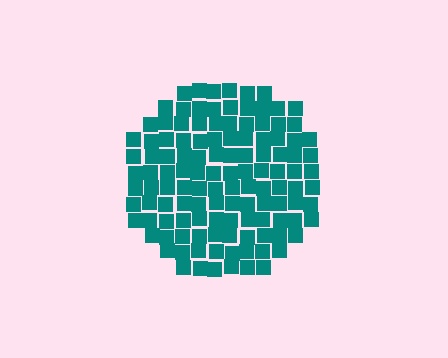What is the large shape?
The large shape is a circle.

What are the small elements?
The small elements are squares.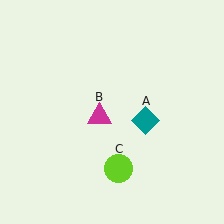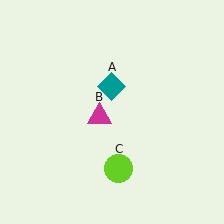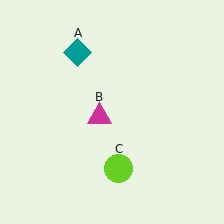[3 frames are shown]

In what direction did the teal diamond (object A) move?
The teal diamond (object A) moved up and to the left.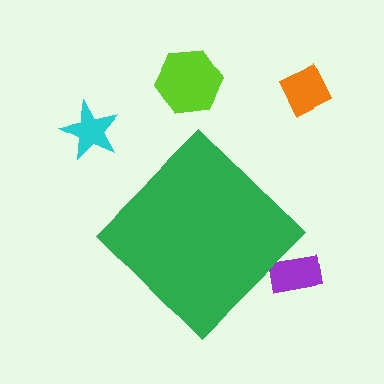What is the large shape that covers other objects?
A green diamond.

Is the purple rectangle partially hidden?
Yes, the purple rectangle is partially hidden behind the green diamond.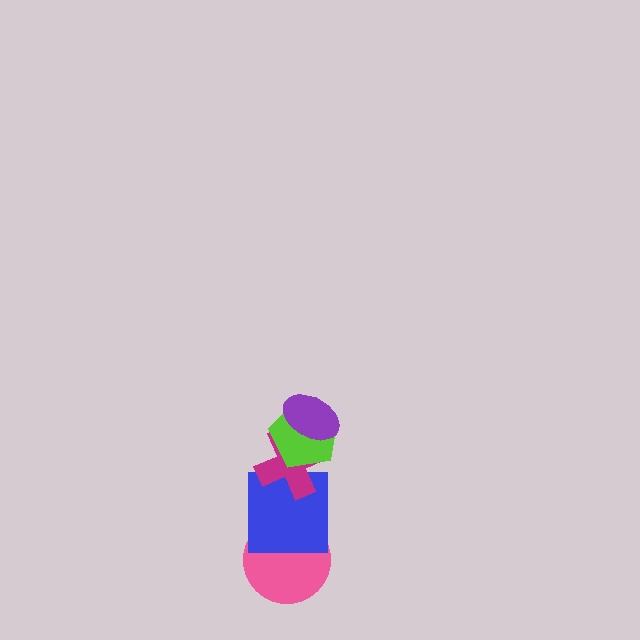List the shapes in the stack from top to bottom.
From top to bottom: the purple ellipse, the lime pentagon, the magenta cross, the blue square, the pink circle.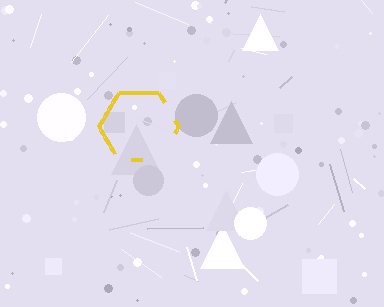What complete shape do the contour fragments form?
The contour fragments form a hexagon.